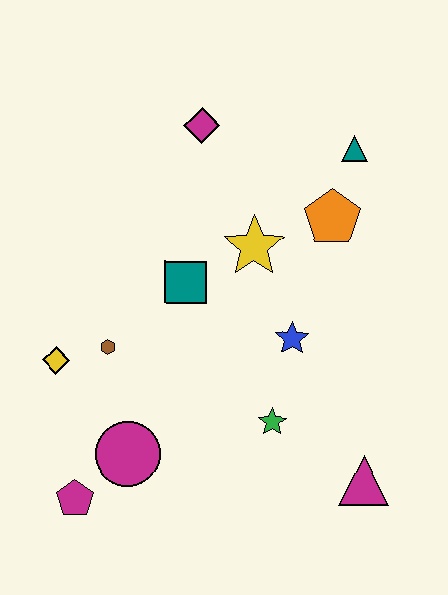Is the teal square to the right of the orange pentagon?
No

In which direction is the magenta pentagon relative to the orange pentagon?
The magenta pentagon is below the orange pentagon.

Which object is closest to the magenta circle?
The magenta pentagon is closest to the magenta circle.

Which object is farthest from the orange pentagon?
The magenta pentagon is farthest from the orange pentagon.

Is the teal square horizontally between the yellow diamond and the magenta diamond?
Yes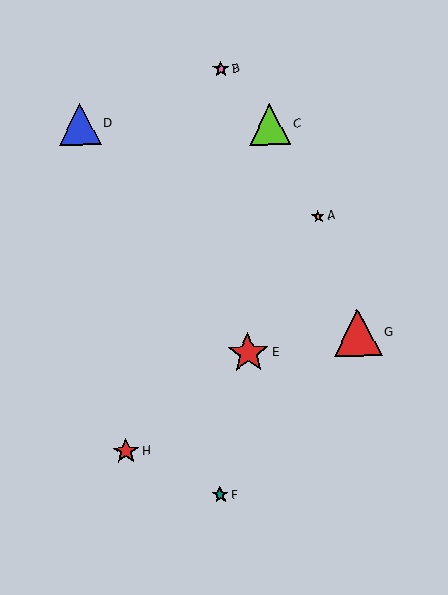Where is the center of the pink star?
The center of the pink star is at (221, 69).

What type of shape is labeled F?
Shape F is a teal star.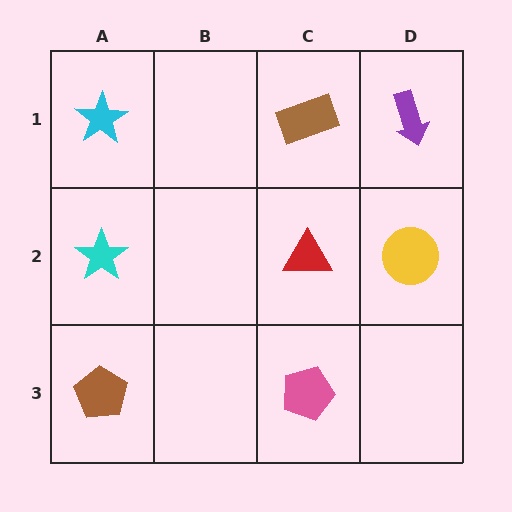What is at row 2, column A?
A cyan star.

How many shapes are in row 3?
2 shapes.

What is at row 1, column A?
A cyan star.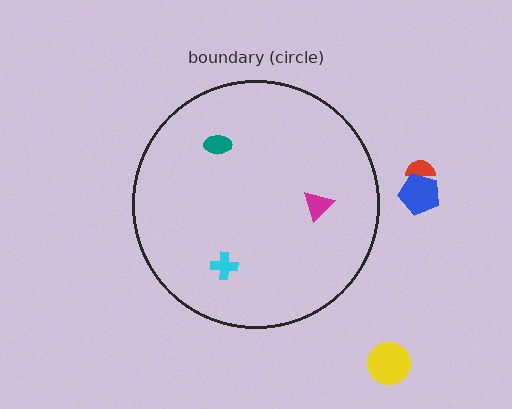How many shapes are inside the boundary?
3 inside, 3 outside.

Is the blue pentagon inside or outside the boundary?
Outside.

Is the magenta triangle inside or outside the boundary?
Inside.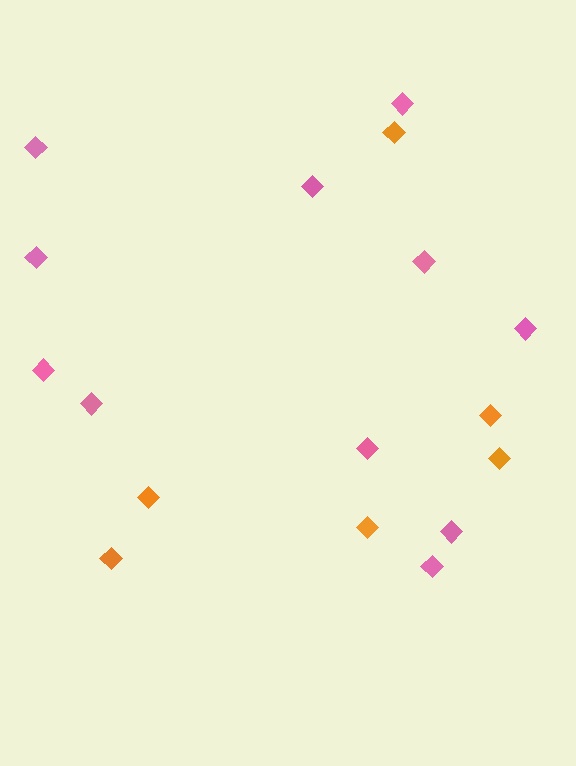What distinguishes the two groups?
There are 2 groups: one group of orange diamonds (6) and one group of pink diamonds (11).